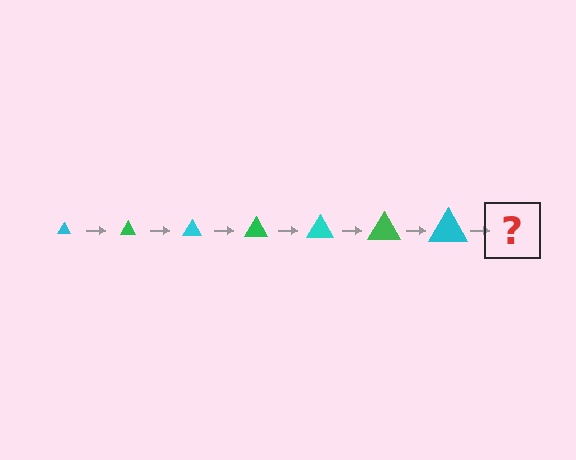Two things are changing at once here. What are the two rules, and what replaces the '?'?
The two rules are that the triangle grows larger each step and the color cycles through cyan and green. The '?' should be a green triangle, larger than the previous one.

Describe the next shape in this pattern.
It should be a green triangle, larger than the previous one.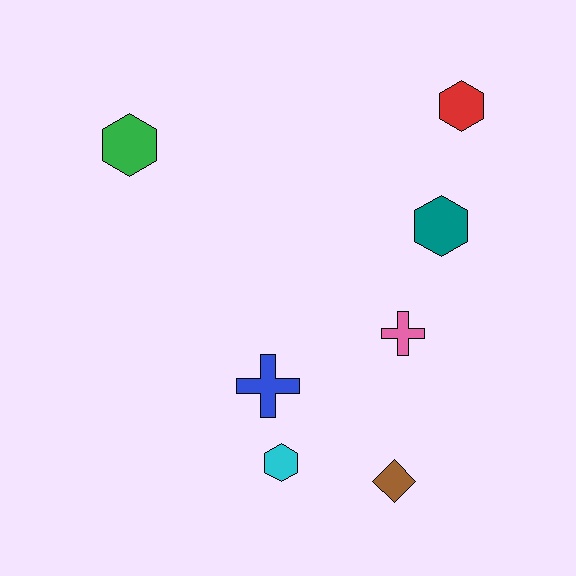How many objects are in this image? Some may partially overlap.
There are 7 objects.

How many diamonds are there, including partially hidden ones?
There is 1 diamond.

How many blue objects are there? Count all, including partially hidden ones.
There is 1 blue object.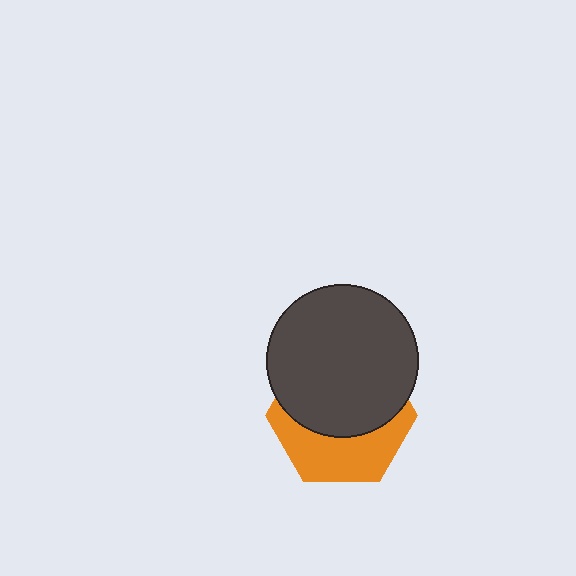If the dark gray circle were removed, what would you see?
You would see the complete orange hexagon.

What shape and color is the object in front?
The object in front is a dark gray circle.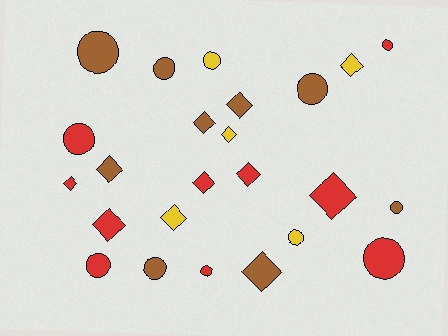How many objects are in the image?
There are 24 objects.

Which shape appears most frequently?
Circle, with 12 objects.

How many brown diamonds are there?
There are 4 brown diamonds.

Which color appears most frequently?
Red, with 10 objects.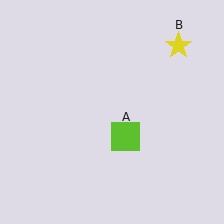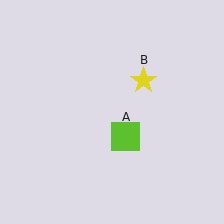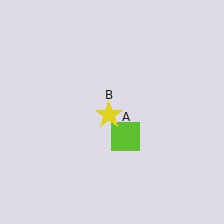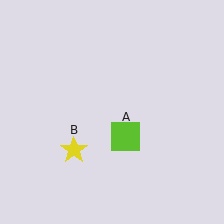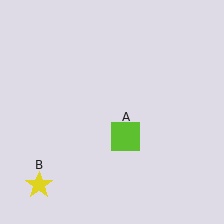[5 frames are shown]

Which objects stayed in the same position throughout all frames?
Lime square (object A) remained stationary.